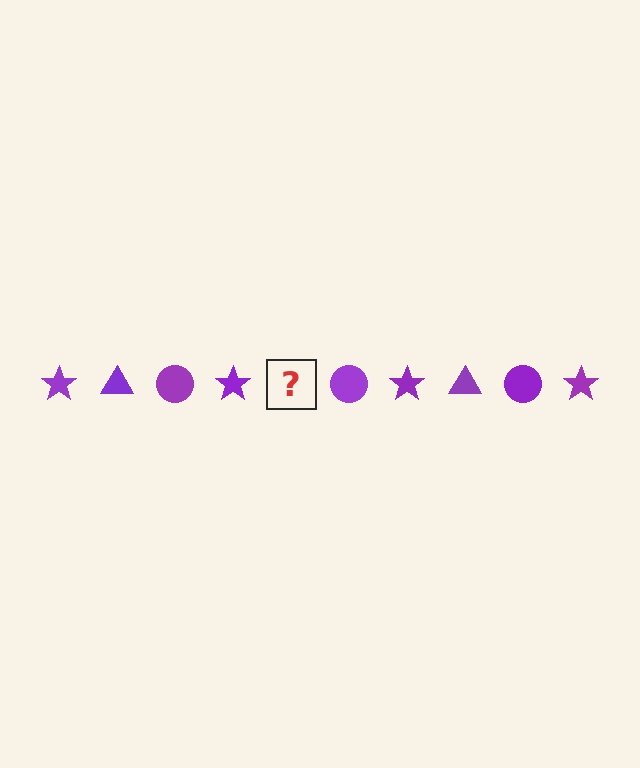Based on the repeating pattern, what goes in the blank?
The blank should be a purple triangle.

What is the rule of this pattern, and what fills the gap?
The rule is that the pattern cycles through star, triangle, circle shapes in purple. The gap should be filled with a purple triangle.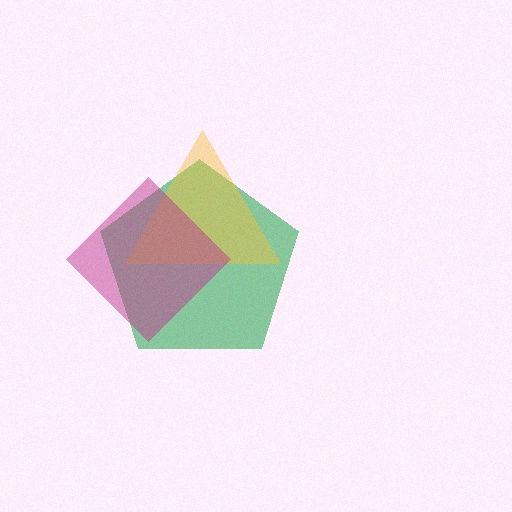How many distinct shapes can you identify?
There are 3 distinct shapes: a green pentagon, a yellow triangle, a magenta diamond.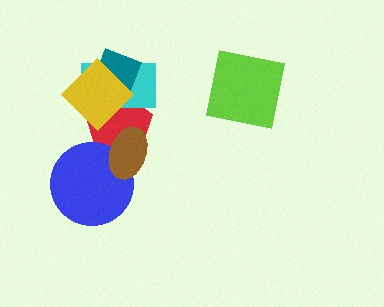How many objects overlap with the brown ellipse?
2 objects overlap with the brown ellipse.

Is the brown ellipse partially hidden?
No, no other shape covers it.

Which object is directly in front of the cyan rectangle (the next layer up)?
The teal diamond is directly in front of the cyan rectangle.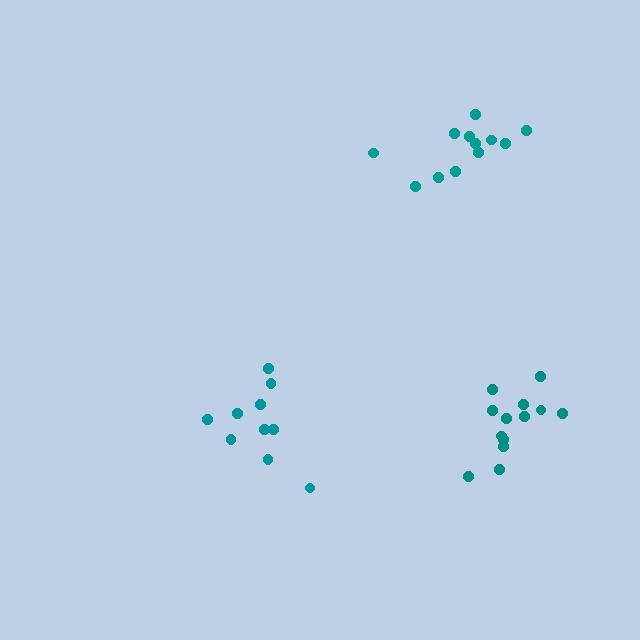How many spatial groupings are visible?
There are 3 spatial groupings.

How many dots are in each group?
Group 1: 12 dots, Group 2: 10 dots, Group 3: 13 dots (35 total).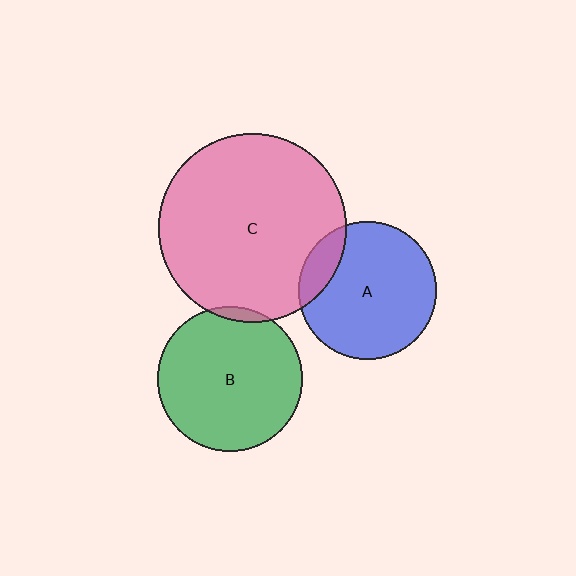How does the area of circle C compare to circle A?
Approximately 1.9 times.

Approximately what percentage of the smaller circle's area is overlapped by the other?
Approximately 15%.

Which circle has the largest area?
Circle C (pink).